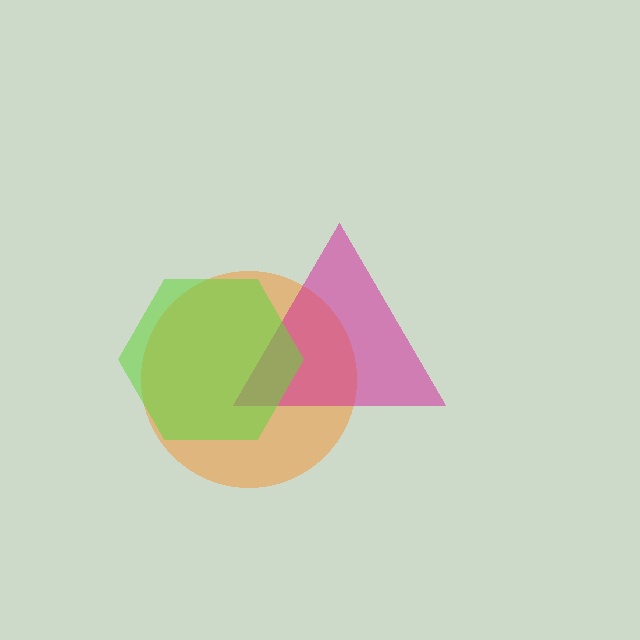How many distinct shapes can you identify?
There are 3 distinct shapes: an orange circle, a magenta triangle, a lime hexagon.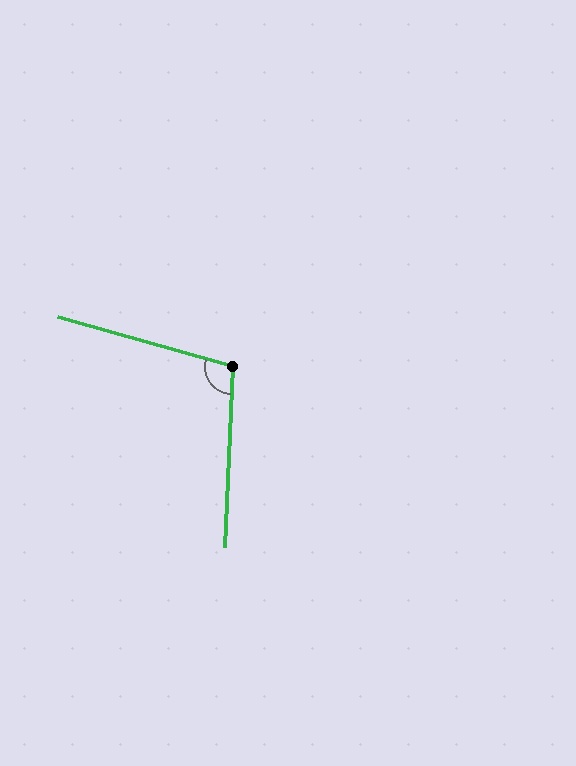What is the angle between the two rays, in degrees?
Approximately 103 degrees.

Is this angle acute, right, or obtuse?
It is obtuse.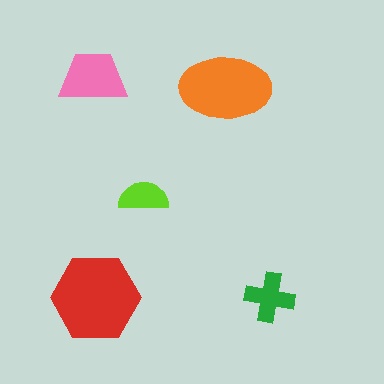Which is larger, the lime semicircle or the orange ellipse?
The orange ellipse.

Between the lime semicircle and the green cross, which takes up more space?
The green cross.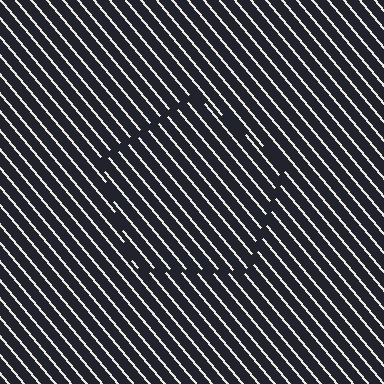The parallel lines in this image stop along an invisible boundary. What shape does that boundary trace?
An illusory pentagon. The interior of the shape contains the same grating, shifted by half a period — the contour is defined by the phase discontinuity where line-ends from the inner and outer gratings abut.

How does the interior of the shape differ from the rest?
The interior of the shape contains the same grating, shifted by half a period — the contour is defined by the phase discontinuity where line-ends from the inner and outer gratings abut.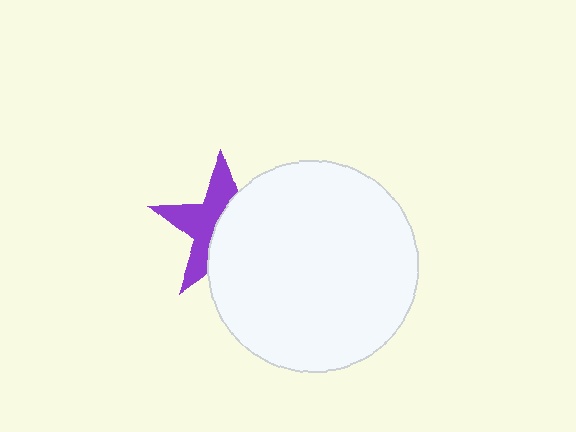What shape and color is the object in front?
The object in front is a white circle.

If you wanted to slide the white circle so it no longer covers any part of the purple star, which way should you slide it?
Slide it right — that is the most direct way to separate the two shapes.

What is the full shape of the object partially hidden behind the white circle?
The partially hidden object is a purple star.